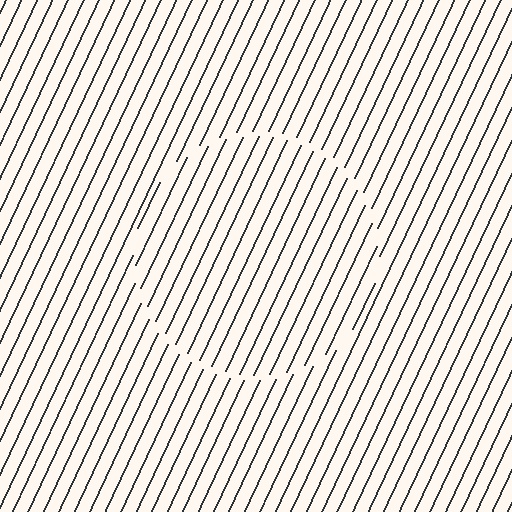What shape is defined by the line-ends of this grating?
An illusory circle. The interior of the shape contains the same grating, shifted by half a period — the contour is defined by the phase discontinuity where line-ends from the inner and outer gratings abut.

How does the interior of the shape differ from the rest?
The interior of the shape contains the same grating, shifted by half a period — the contour is defined by the phase discontinuity where line-ends from the inner and outer gratings abut.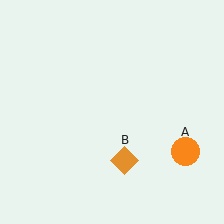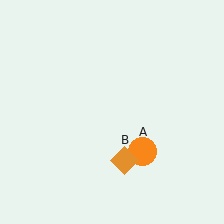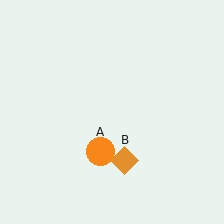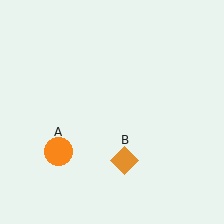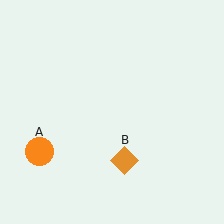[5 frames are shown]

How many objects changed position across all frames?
1 object changed position: orange circle (object A).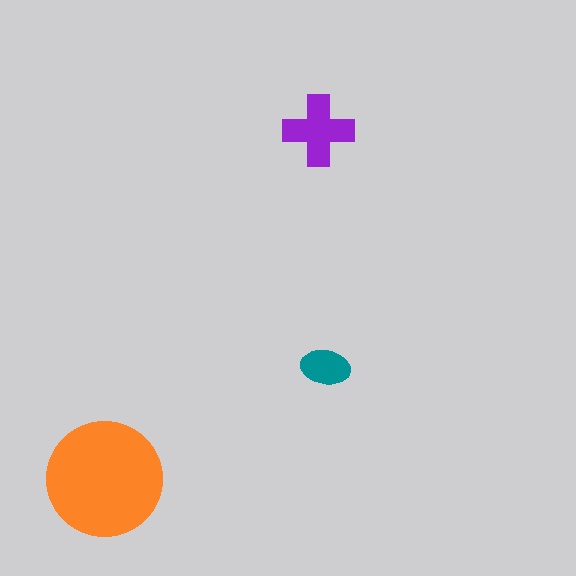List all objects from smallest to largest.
The teal ellipse, the purple cross, the orange circle.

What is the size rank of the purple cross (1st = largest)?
2nd.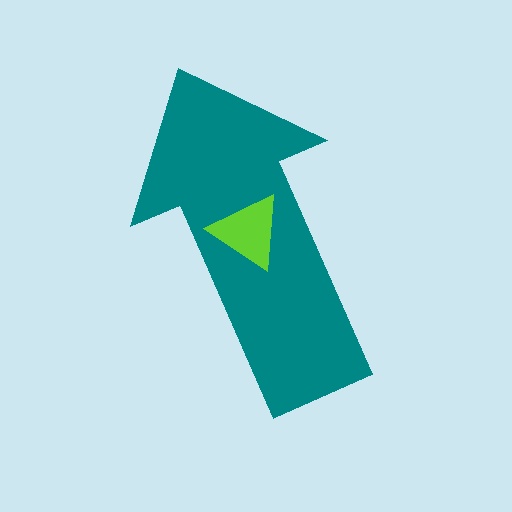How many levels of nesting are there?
2.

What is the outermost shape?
The teal arrow.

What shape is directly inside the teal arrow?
The lime triangle.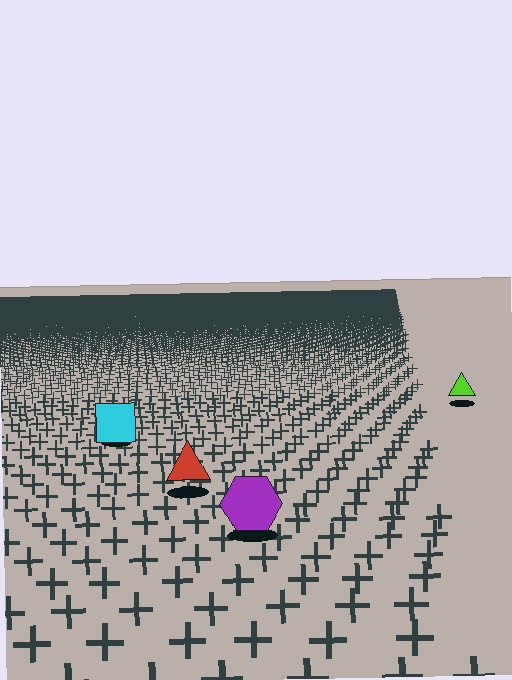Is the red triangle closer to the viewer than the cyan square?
Yes. The red triangle is closer — you can tell from the texture gradient: the ground texture is coarser near it.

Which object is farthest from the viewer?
The lime triangle is farthest from the viewer. It appears smaller and the ground texture around it is denser.